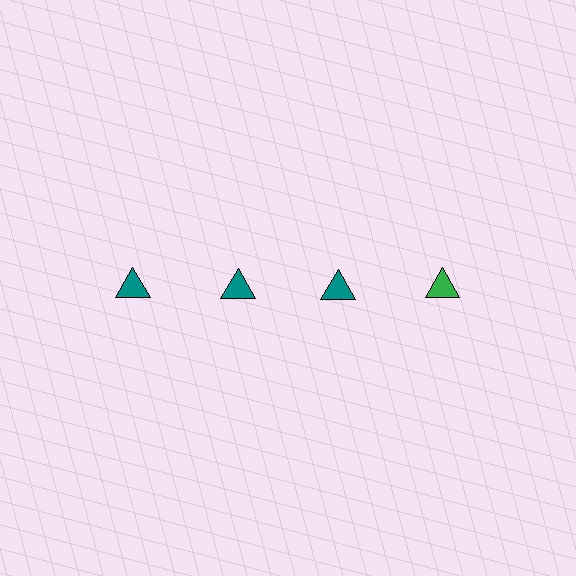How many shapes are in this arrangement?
There are 4 shapes arranged in a grid pattern.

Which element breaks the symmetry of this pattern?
The green triangle in the top row, second from right column breaks the symmetry. All other shapes are teal triangles.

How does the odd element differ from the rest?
It has a different color: green instead of teal.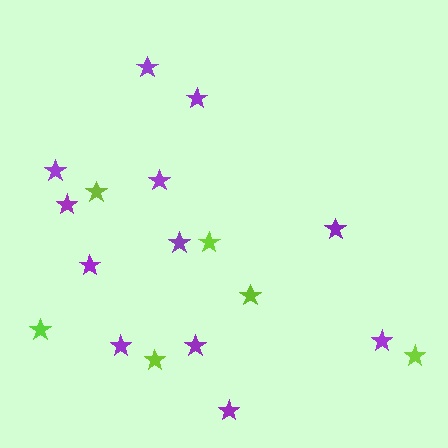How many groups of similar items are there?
There are 2 groups: one group of lime stars (6) and one group of purple stars (12).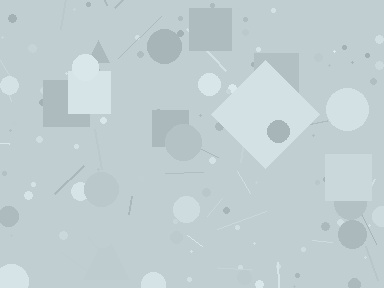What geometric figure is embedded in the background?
A diamond is embedded in the background.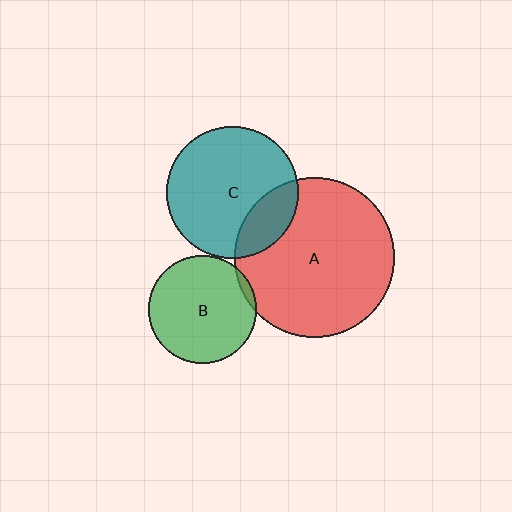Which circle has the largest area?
Circle A (red).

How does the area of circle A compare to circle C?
Approximately 1.5 times.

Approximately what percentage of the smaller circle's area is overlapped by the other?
Approximately 20%.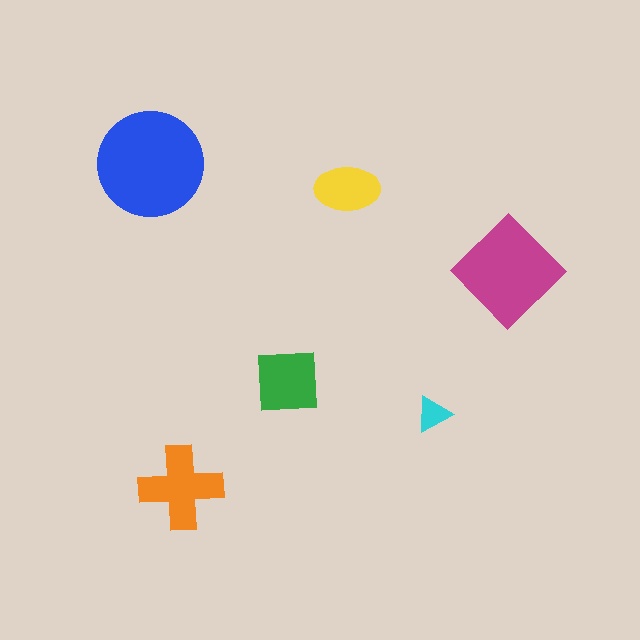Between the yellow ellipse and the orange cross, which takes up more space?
The orange cross.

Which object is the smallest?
The cyan triangle.